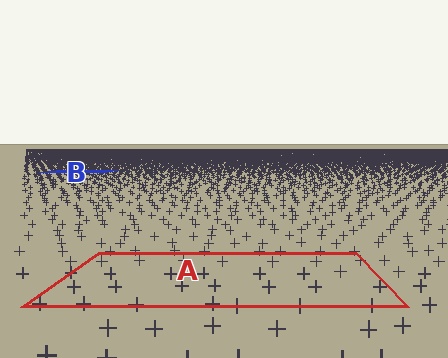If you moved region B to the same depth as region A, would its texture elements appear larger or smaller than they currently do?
They would appear larger. At a closer depth, the same texture elements are projected at a bigger on-screen size.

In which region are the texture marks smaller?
The texture marks are smaller in region B, because it is farther away.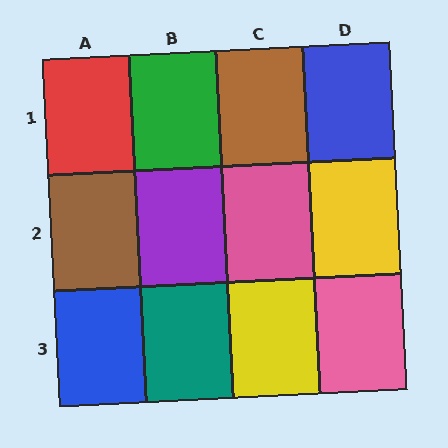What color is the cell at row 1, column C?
Brown.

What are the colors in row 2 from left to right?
Brown, purple, pink, yellow.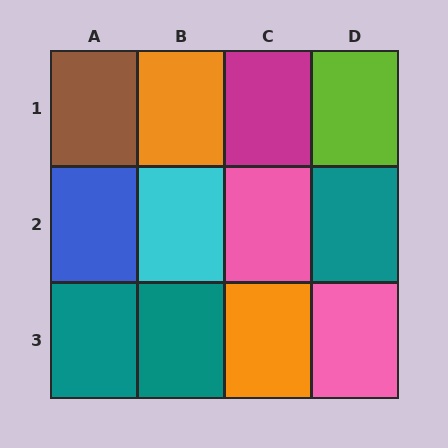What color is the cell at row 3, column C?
Orange.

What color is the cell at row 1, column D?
Lime.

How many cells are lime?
1 cell is lime.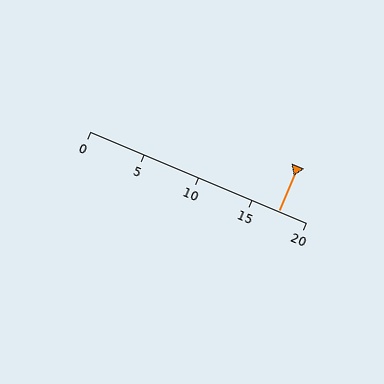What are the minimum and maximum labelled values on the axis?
The axis runs from 0 to 20.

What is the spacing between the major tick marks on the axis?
The major ticks are spaced 5 apart.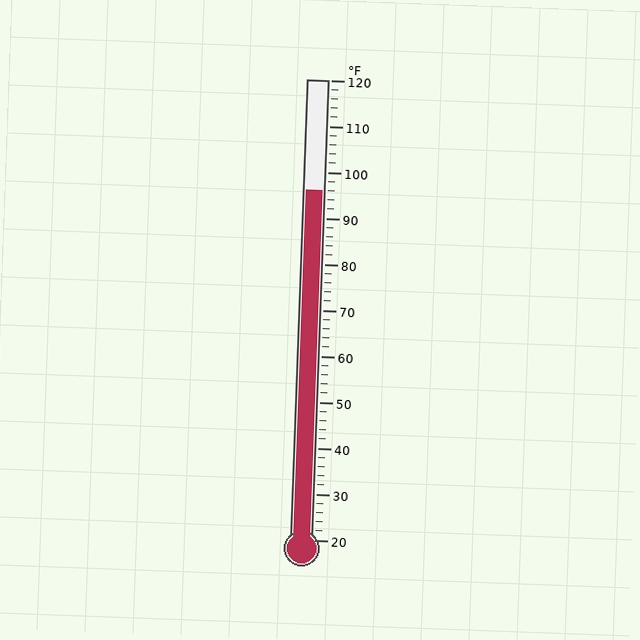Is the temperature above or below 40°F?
The temperature is above 40°F.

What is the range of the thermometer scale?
The thermometer scale ranges from 20°F to 120°F.